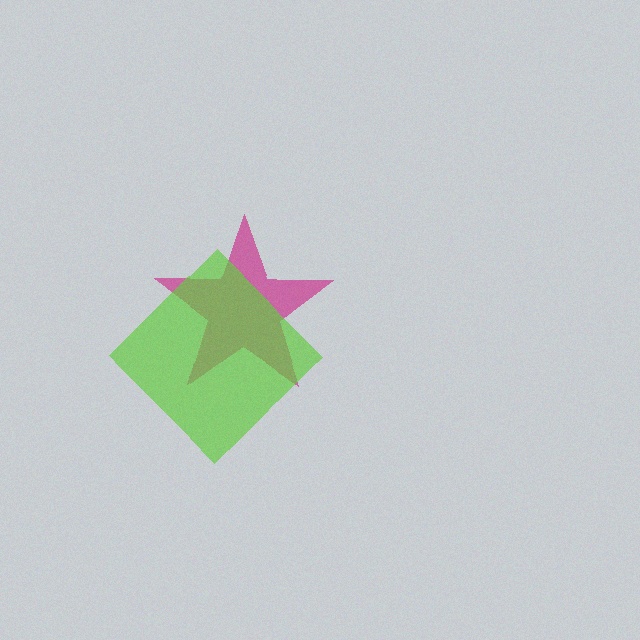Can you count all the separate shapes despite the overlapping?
Yes, there are 2 separate shapes.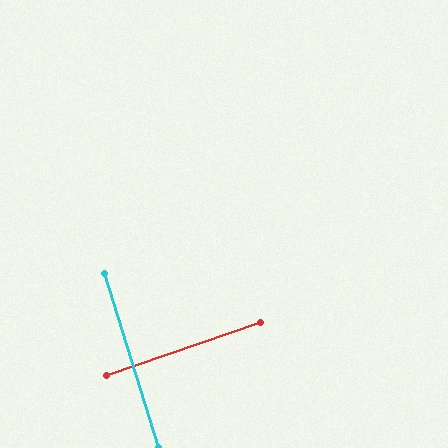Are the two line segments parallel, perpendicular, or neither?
Perpendicular — they meet at approximately 88°.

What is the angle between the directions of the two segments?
Approximately 88 degrees.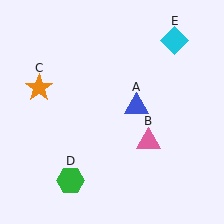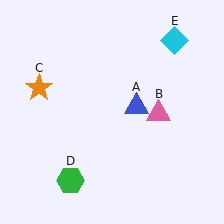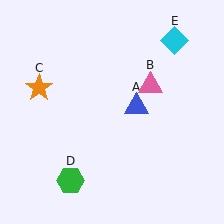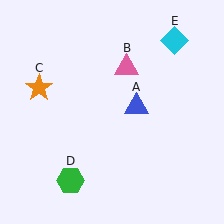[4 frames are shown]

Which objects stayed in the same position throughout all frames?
Blue triangle (object A) and orange star (object C) and green hexagon (object D) and cyan diamond (object E) remained stationary.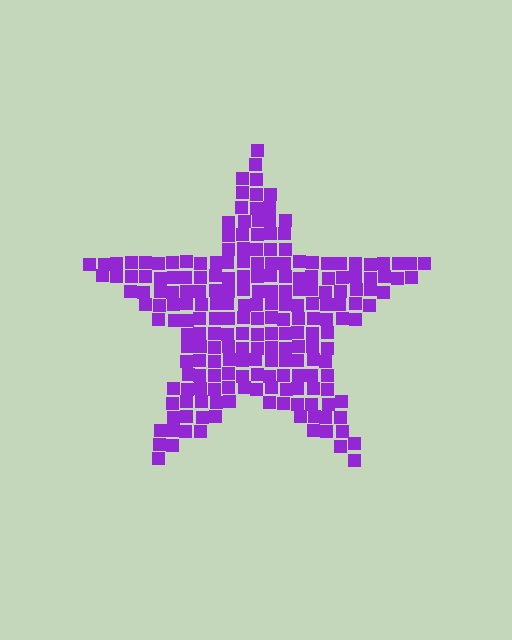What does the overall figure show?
The overall figure shows a star.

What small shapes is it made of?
It is made of small squares.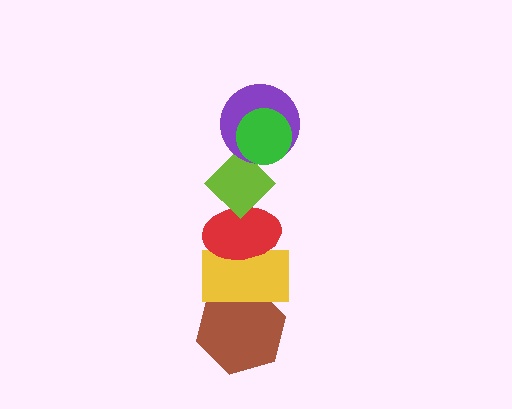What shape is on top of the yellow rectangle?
The red ellipse is on top of the yellow rectangle.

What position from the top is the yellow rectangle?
The yellow rectangle is 5th from the top.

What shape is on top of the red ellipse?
The lime diamond is on top of the red ellipse.